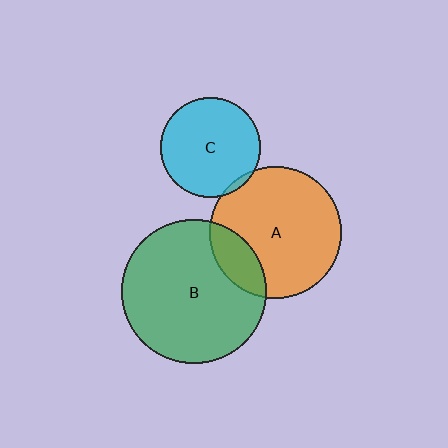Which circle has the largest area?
Circle B (green).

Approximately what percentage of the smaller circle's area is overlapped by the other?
Approximately 5%.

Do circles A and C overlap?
Yes.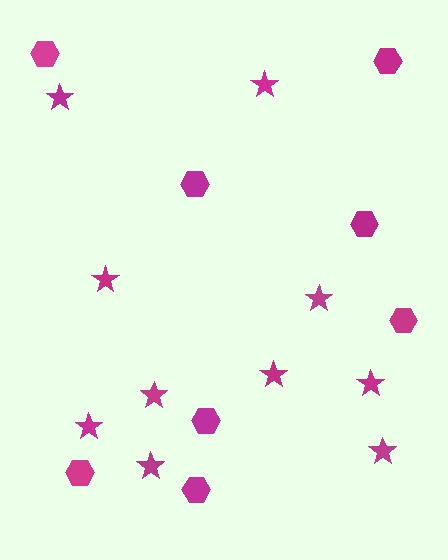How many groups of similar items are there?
There are 2 groups: one group of hexagons (8) and one group of stars (10).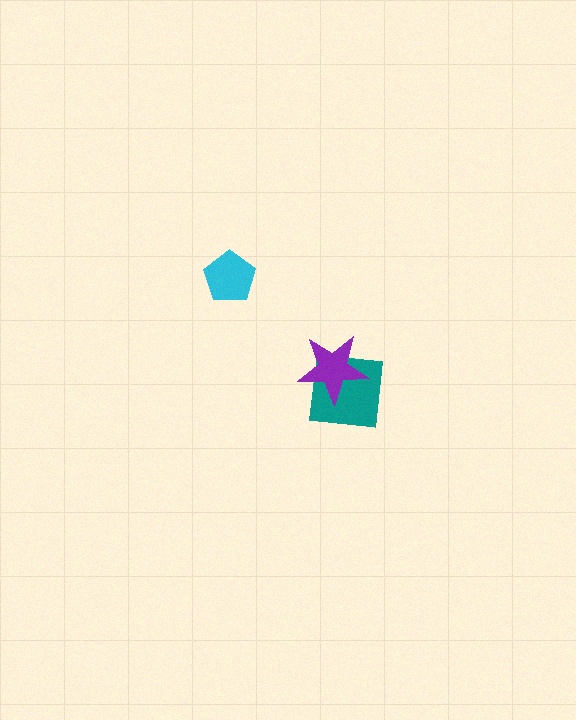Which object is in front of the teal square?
The purple star is in front of the teal square.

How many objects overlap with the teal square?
1 object overlaps with the teal square.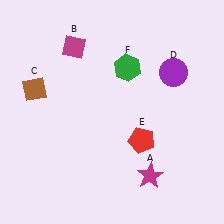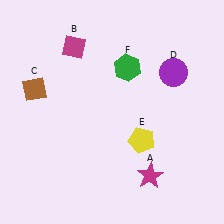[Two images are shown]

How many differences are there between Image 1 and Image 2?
There is 1 difference between the two images.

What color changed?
The pentagon (E) changed from red in Image 1 to yellow in Image 2.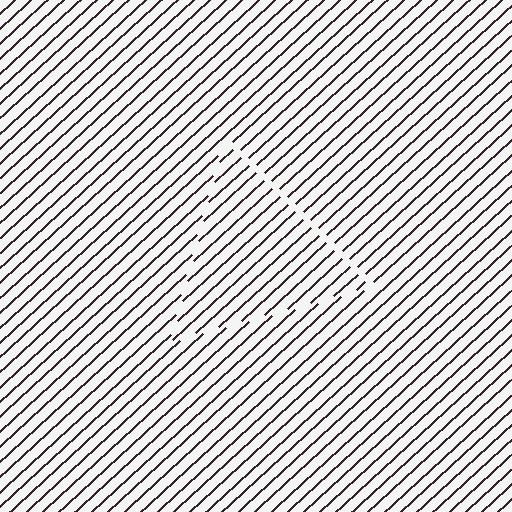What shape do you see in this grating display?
An illusory triangle. The interior of the shape contains the same grating, shifted by half a period — the contour is defined by the phase discontinuity where line-ends from the inner and outer gratings abut.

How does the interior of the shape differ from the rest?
The interior of the shape contains the same grating, shifted by half a period — the contour is defined by the phase discontinuity where line-ends from the inner and outer gratings abut.